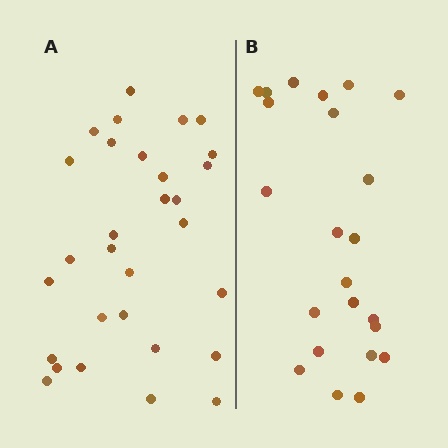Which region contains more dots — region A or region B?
Region A (the left region) has more dots.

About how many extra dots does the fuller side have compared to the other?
Region A has roughly 8 or so more dots than region B.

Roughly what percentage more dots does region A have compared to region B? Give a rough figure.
About 30% more.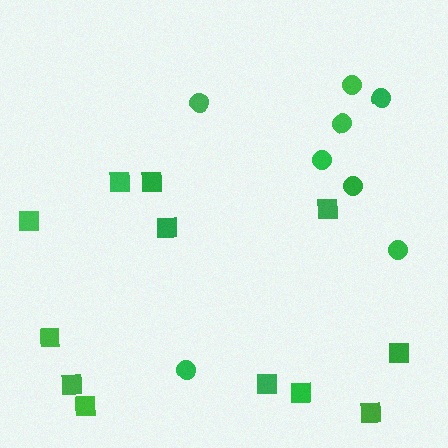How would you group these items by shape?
There are 2 groups: one group of squares (12) and one group of circles (8).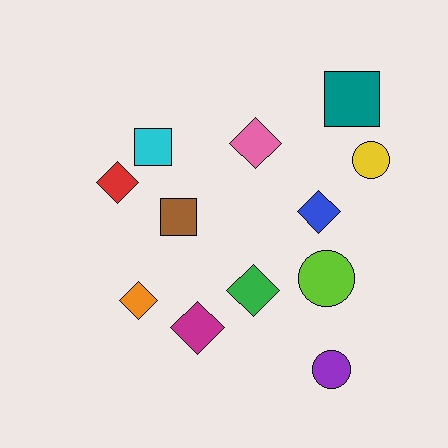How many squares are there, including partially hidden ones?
There are 3 squares.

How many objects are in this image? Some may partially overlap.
There are 12 objects.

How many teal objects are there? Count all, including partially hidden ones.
There is 1 teal object.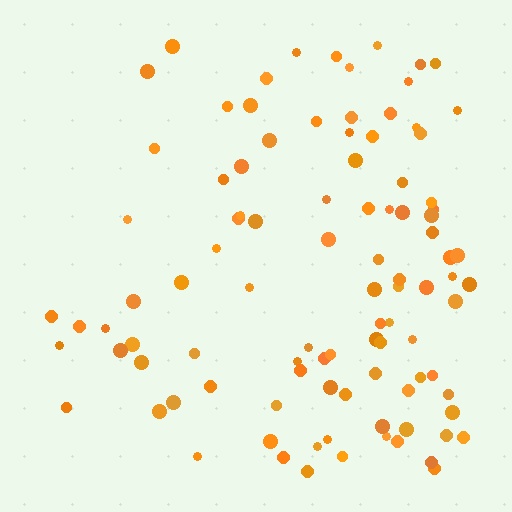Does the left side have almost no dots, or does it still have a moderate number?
Still a moderate number, just noticeably fewer than the right.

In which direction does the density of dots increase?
From left to right, with the right side densest.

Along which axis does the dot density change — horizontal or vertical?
Horizontal.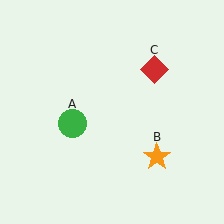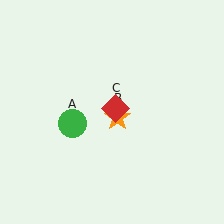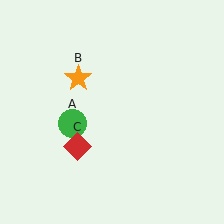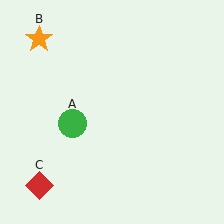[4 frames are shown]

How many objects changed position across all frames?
2 objects changed position: orange star (object B), red diamond (object C).